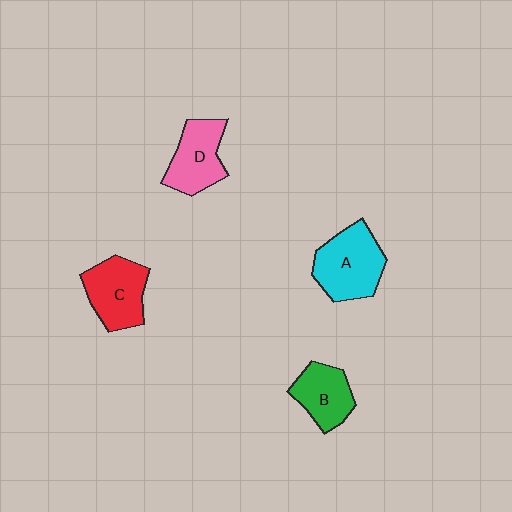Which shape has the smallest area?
Shape B (green).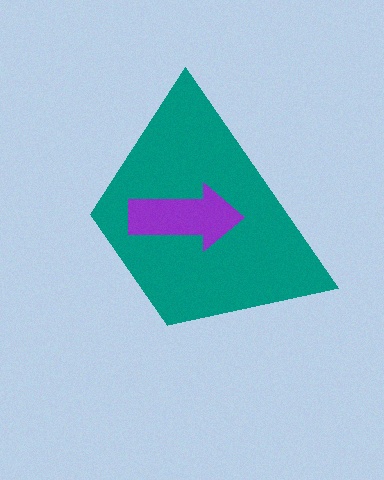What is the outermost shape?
The teal trapezoid.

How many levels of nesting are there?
2.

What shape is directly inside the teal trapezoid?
The purple arrow.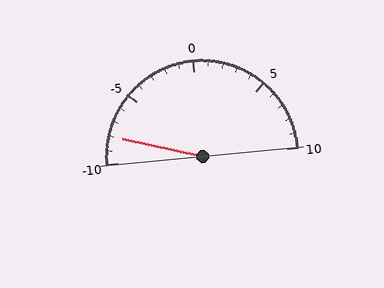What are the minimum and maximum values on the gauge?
The gauge ranges from -10 to 10.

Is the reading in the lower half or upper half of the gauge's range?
The reading is in the lower half of the range (-10 to 10).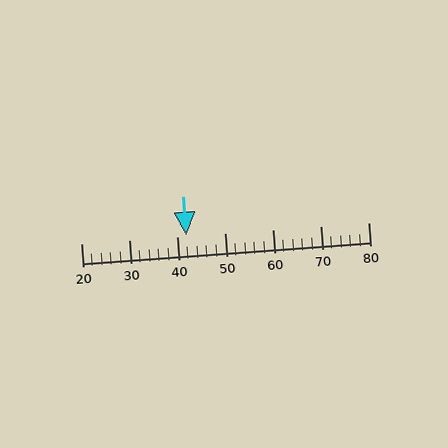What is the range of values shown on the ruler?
The ruler shows values from 20 to 80.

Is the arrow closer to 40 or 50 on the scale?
The arrow is closer to 40.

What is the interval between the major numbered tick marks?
The major tick marks are spaced 10 units apart.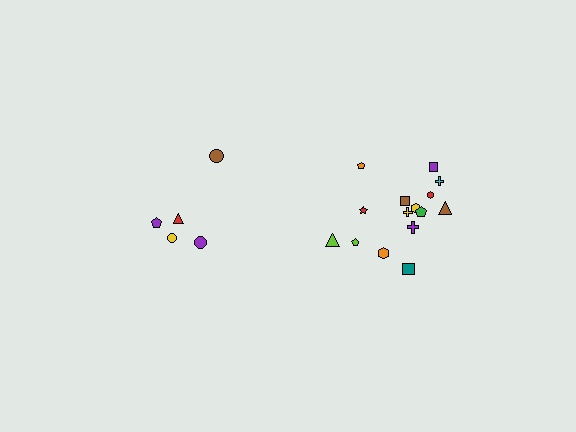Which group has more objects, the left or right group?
The right group.